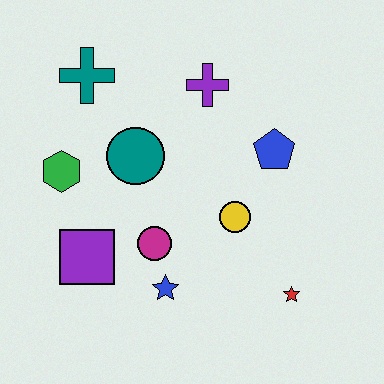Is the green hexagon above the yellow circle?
Yes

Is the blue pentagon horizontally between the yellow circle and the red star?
Yes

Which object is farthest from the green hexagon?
The red star is farthest from the green hexagon.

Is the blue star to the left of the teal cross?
No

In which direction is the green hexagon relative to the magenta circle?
The green hexagon is to the left of the magenta circle.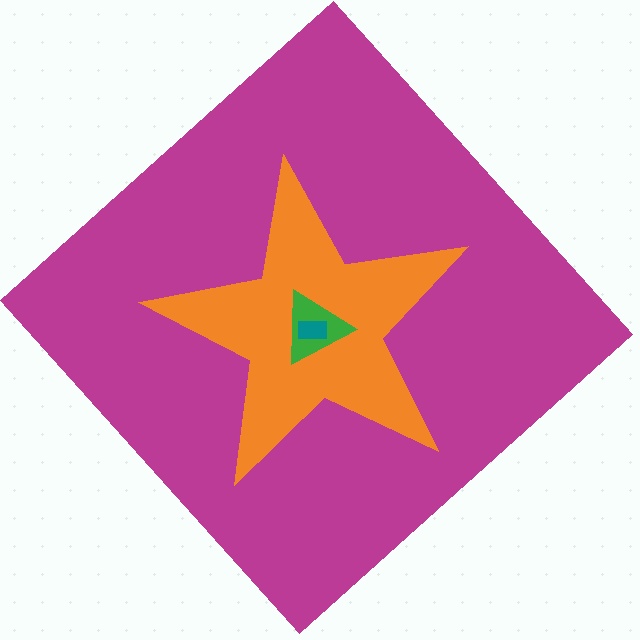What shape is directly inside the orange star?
The green triangle.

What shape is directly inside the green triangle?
The teal rectangle.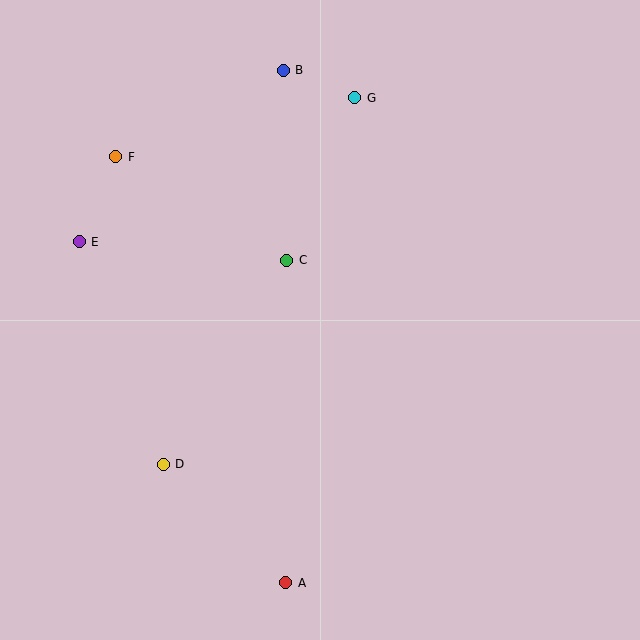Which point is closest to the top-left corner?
Point F is closest to the top-left corner.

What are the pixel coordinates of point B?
Point B is at (283, 70).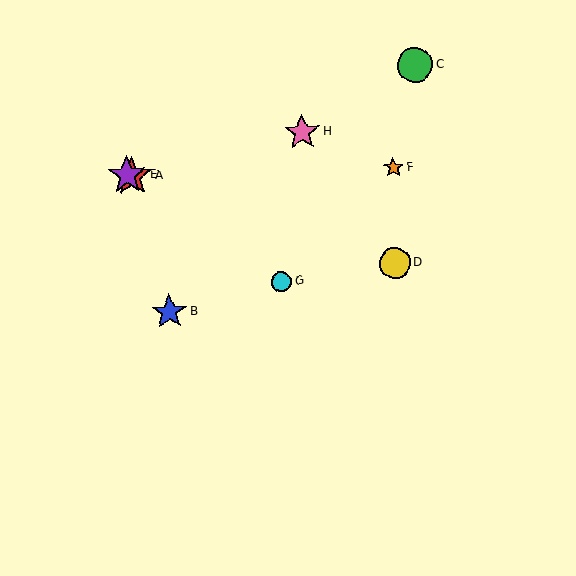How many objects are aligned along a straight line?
3 objects (A, D, E) are aligned along a straight line.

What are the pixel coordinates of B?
Object B is at (169, 312).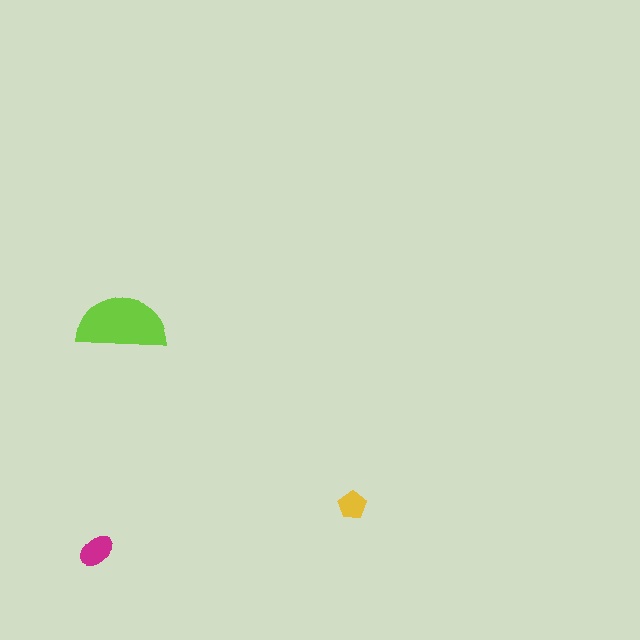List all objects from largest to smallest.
The lime semicircle, the magenta ellipse, the yellow pentagon.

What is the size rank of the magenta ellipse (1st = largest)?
2nd.